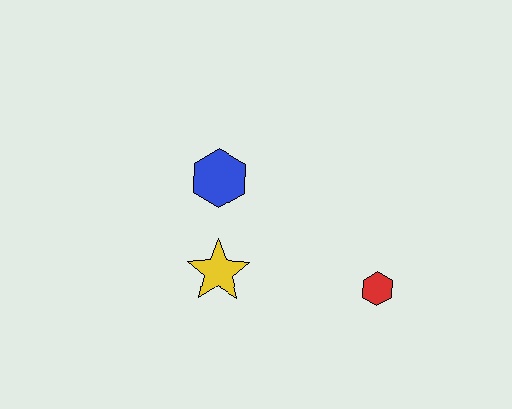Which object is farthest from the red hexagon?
The blue hexagon is farthest from the red hexagon.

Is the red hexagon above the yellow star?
No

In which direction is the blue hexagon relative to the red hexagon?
The blue hexagon is to the left of the red hexagon.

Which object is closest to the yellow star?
The blue hexagon is closest to the yellow star.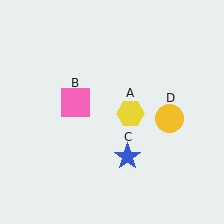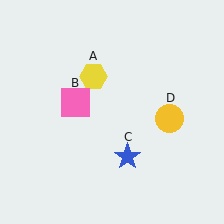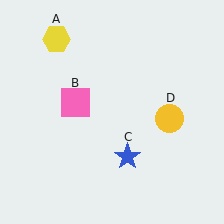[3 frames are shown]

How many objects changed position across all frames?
1 object changed position: yellow hexagon (object A).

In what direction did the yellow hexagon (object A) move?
The yellow hexagon (object A) moved up and to the left.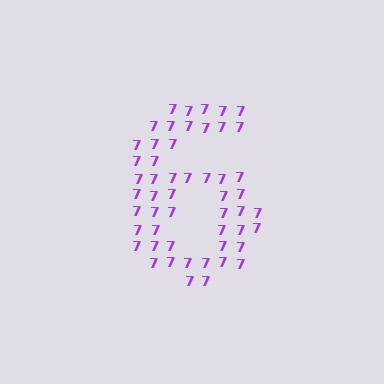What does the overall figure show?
The overall figure shows the digit 6.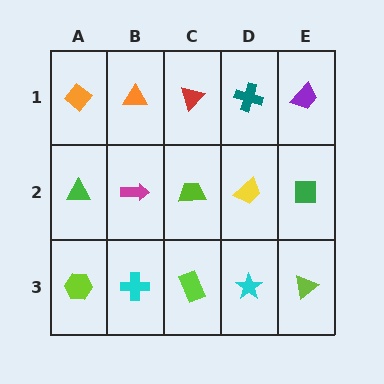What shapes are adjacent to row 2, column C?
A red triangle (row 1, column C), a lime rectangle (row 3, column C), a magenta arrow (row 2, column B), a yellow trapezoid (row 2, column D).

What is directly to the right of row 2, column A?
A magenta arrow.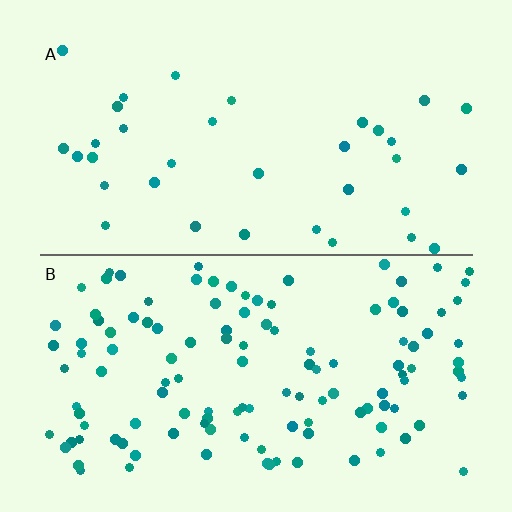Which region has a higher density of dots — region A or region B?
B (the bottom).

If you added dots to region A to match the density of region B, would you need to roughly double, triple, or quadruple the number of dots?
Approximately triple.